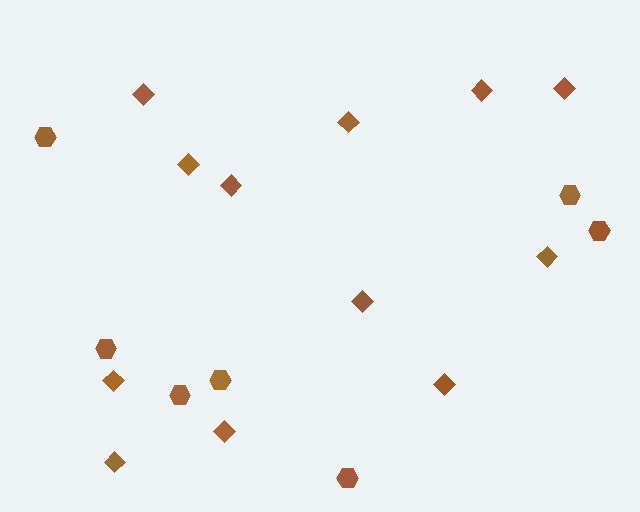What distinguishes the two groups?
There are 2 groups: one group of diamonds (12) and one group of hexagons (7).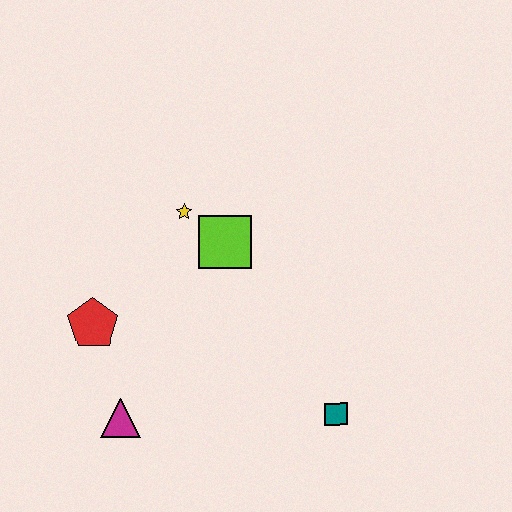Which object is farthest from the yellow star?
The teal square is farthest from the yellow star.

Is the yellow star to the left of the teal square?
Yes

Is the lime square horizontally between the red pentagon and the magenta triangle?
No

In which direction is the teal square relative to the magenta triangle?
The teal square is to the right of the magenta triangle.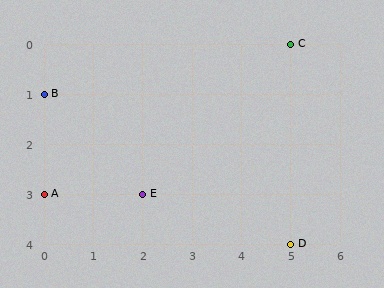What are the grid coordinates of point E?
Point E is at grid coordinates (2, 3).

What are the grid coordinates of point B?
Point B is at grid coordinates (0, 1).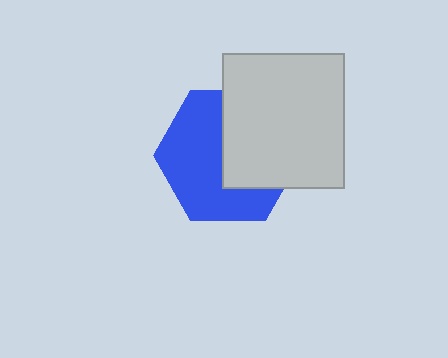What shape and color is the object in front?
The object in front is a light gray rectangle.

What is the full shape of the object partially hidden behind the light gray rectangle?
The partially hidden object is a blue hexagon.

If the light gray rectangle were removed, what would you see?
You would see the complete blue hexagon.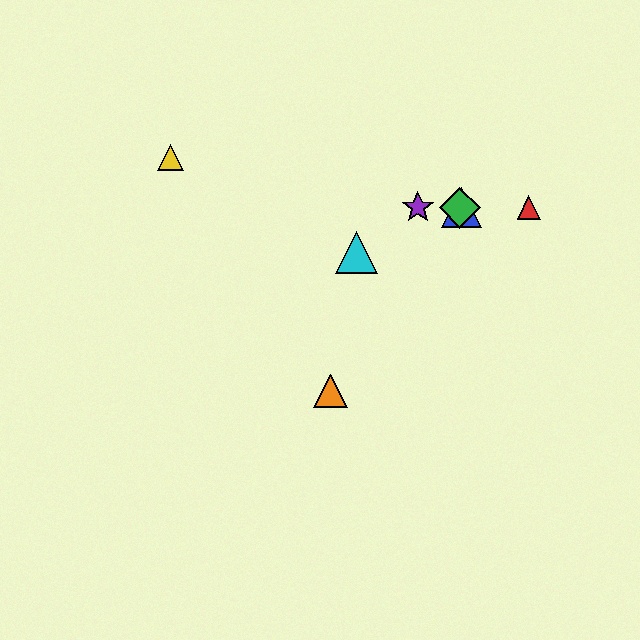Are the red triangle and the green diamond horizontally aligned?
Yes, both are at y≈208.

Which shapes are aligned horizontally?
The red triangle, the blue triangle, the green diamond, the purple star are aligned horizontally.